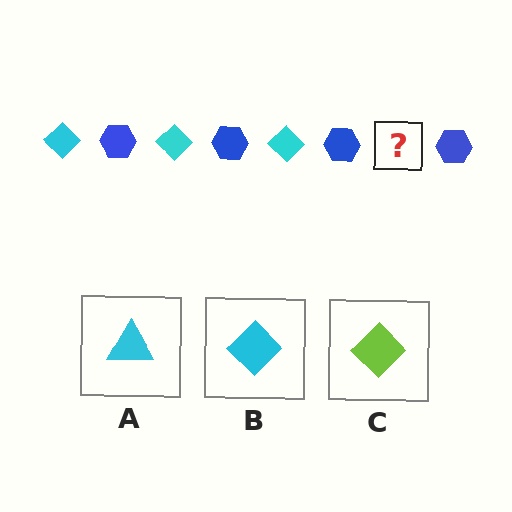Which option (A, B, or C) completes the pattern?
B.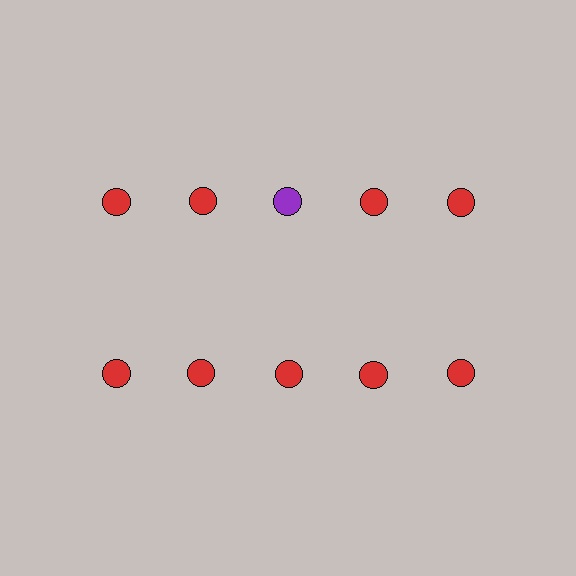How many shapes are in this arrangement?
There are 10 shapes arranged in a grid pattern.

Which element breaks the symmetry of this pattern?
The purple circle in the top row, center column breaks the symmetry. All other shapes are red circles.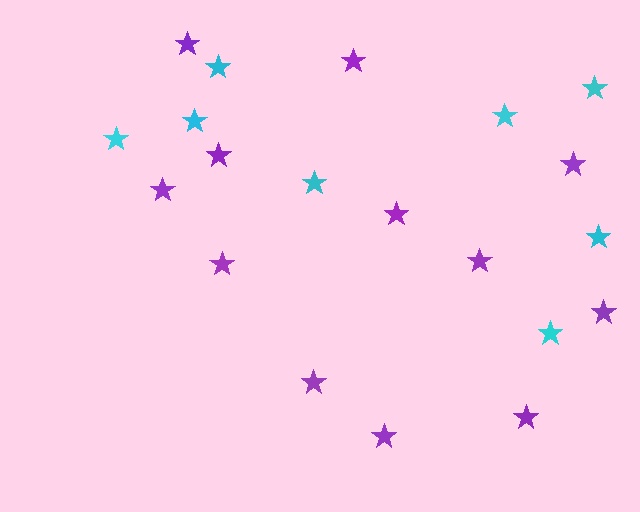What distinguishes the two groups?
There are 2 groups: one group of purple stars (12) and one group of cyan stars (8).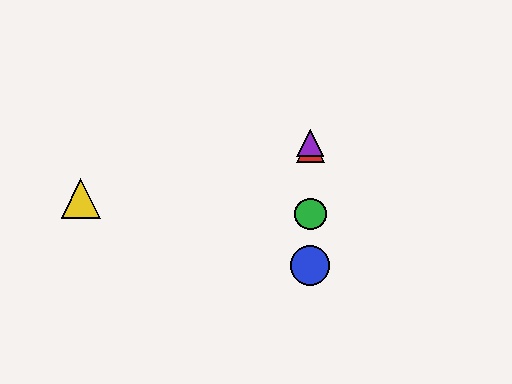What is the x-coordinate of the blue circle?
The blue circle is at x≈310.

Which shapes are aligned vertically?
The red triangle, the blue circle, the green circle, the purple triangle are aligned vertically.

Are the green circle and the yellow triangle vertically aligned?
No, the green circle is at x≈310 and the yellow triangle is at x≈81.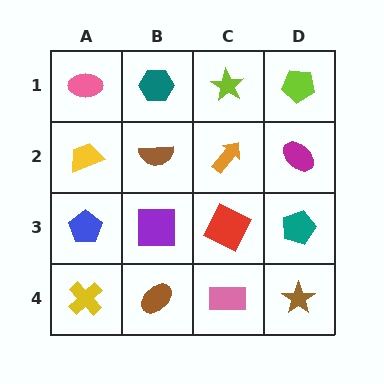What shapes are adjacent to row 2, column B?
A teal hexagon (row 1, column B), a purple square (row 3, column B), a yellow trapezoid (row 2, column A), an orange arrow (row 2, column C).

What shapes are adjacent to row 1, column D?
A magenta ellipse (row 2, column D), a lime star (row 1, column C).